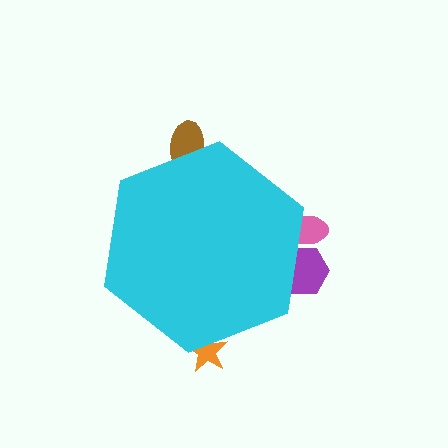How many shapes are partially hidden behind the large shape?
4 shapes are partially hidden.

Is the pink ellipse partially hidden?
Yes, the pink ellipse is partially hidden behind the cyan hexagon.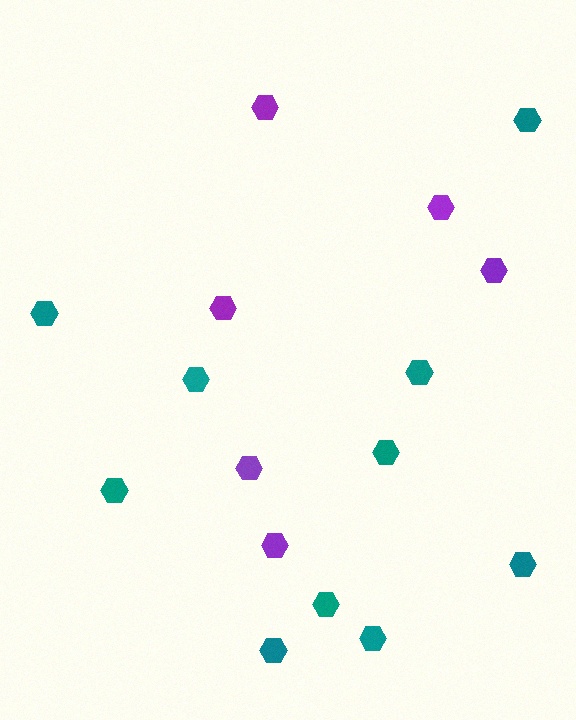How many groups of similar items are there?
There are 2 groups: one group of teal hexagons (10) and one group of purple hexagons (6).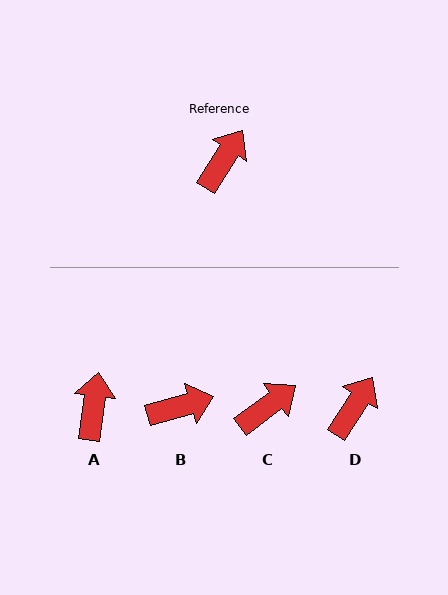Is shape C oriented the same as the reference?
No, it is off by about 21 degrees.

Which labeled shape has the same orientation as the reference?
D.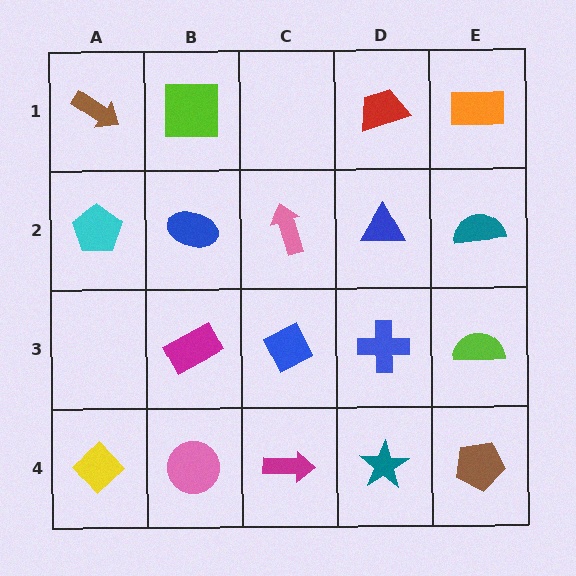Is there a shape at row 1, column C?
No, that cell is empty.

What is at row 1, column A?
A brown arrow.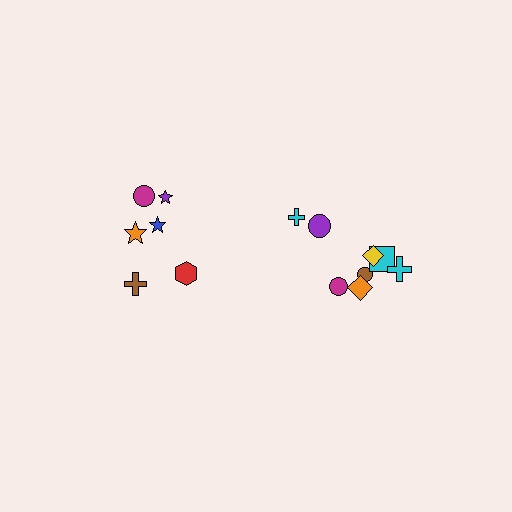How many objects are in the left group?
There are 6 objects.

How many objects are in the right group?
There are 8 objects.